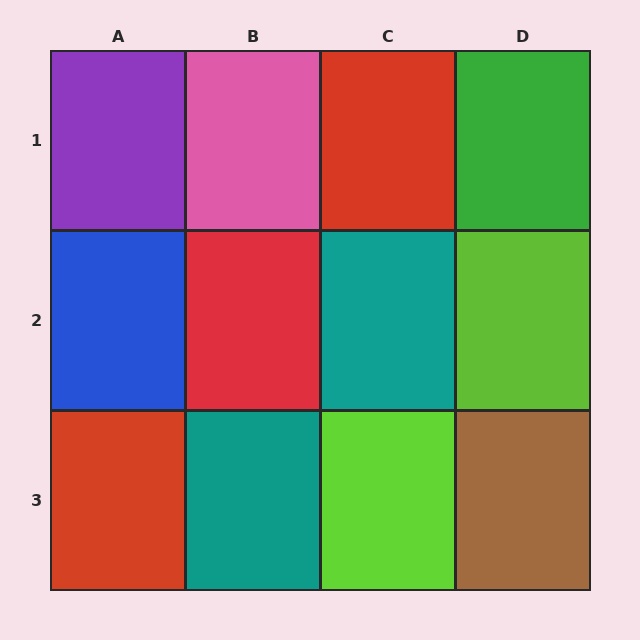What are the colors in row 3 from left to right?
Red, teal, lime, brown.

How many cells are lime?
2 cells are lime.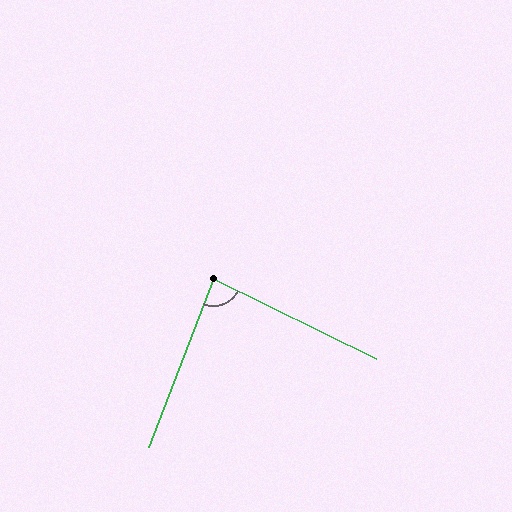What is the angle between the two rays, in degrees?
Approximately 85 degrees.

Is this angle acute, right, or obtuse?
It is approximately a right angle.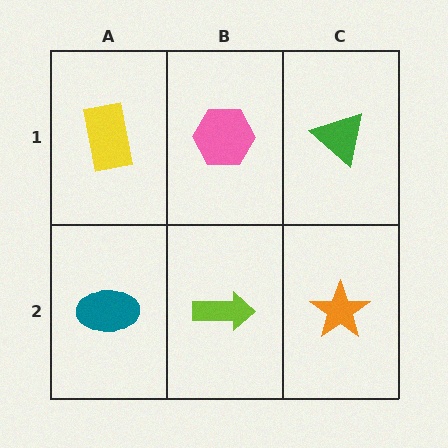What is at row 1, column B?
A pink hexagon.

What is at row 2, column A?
A teal ellipse.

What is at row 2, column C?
An orange star.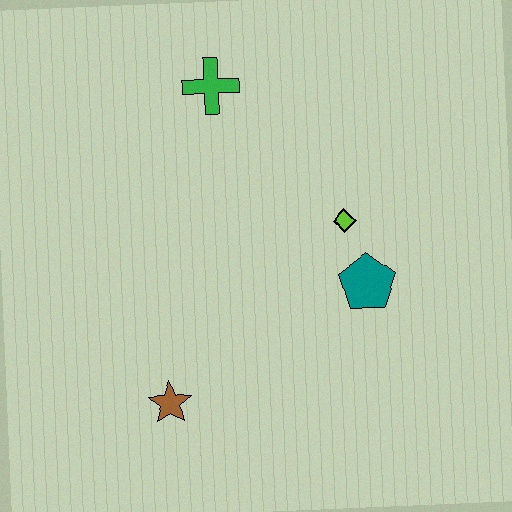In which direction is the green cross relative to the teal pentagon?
The green cross is above the teal pentagon.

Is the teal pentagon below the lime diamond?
Yes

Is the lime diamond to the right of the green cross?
Yes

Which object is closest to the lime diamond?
The teal pentagon is closest to the lime diamond.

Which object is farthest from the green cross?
The brown star is farthest from the green cross.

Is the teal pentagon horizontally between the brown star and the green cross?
No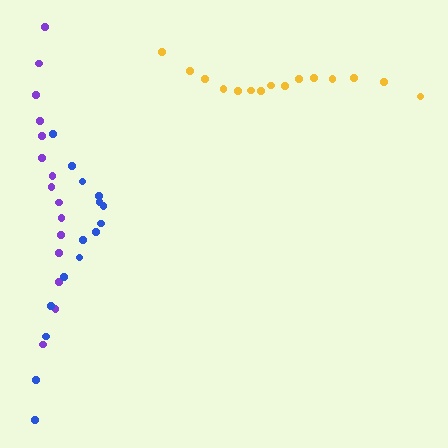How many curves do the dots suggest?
There are 3 distinct paths.